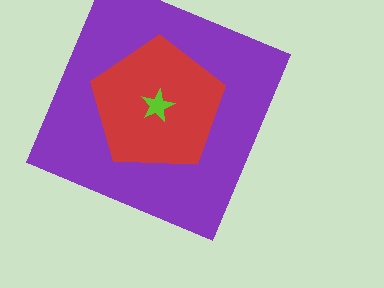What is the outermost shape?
The purple square.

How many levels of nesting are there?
3.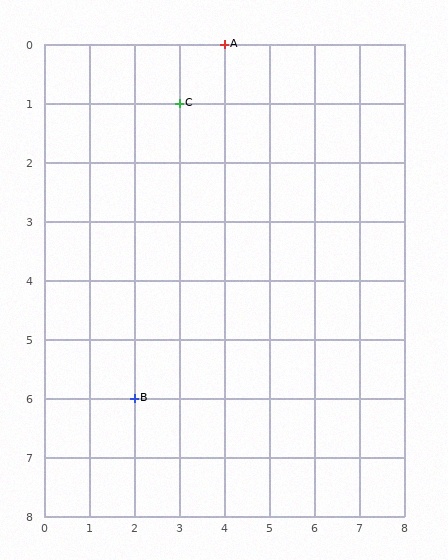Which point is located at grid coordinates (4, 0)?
Point A is at (4, 0).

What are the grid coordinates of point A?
Point A is at grid coordinates (4, 0).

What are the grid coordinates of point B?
Point B is at grid coordinates (2, 6).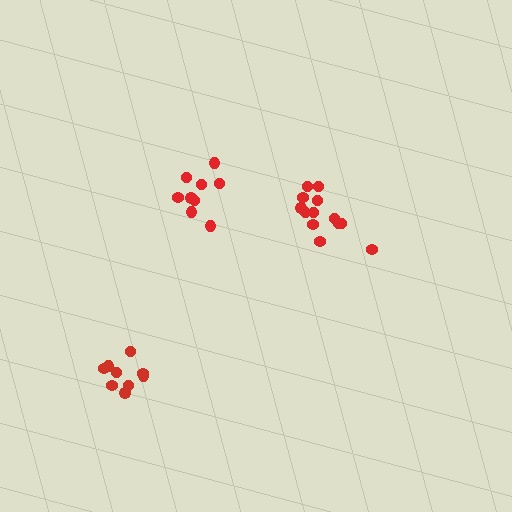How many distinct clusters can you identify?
There are 3 distinct clusters.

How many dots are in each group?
Group 1: 13 dots, Group 2: 9 dots, Group 3: 9 dots (31 total).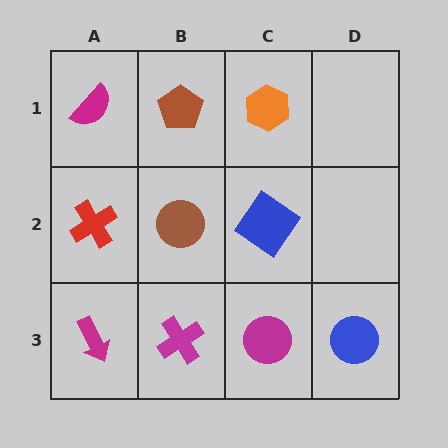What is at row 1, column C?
An orange hexagon.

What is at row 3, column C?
A magenta circle.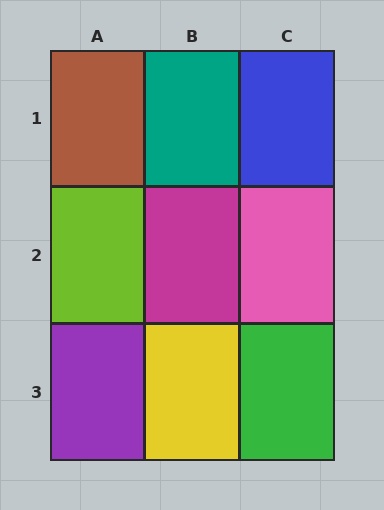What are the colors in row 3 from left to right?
Purple, yellow, green.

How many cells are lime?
1 cell is lime.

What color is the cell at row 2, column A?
Lime.